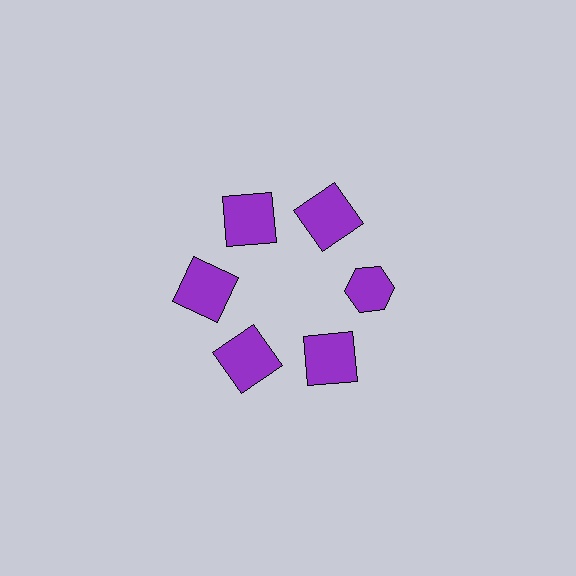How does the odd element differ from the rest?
It has a different shape: hexagon instead of square.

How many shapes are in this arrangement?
There are 6 shapes arranged in a ring pattern.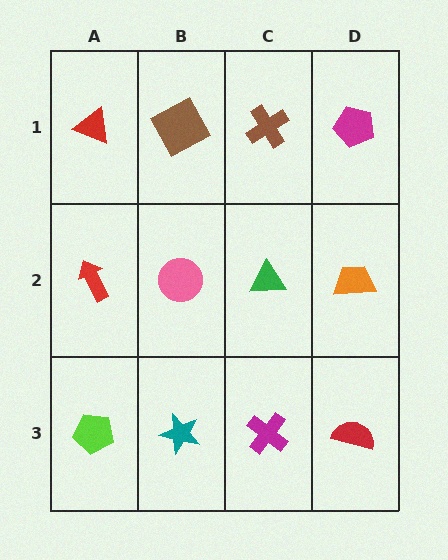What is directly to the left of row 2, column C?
A pink circle.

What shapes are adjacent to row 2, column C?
A brown cross (row 1, column C), a magenta cross (row 3, column C), a pink circle (row 2, column B), an orange trapezoid (row 2, column D).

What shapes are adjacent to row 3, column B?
A pink circle (row 2, column B), a lime pentagon (row 3, column A), a magenta cross (row 3, column C).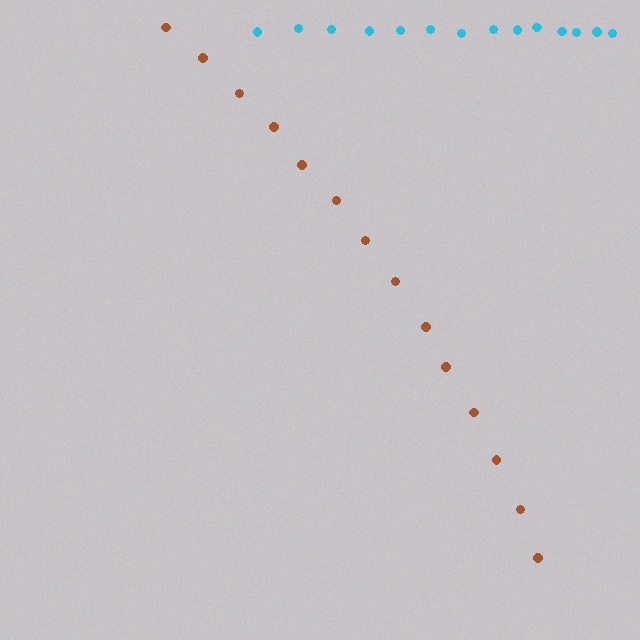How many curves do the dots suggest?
There are 2 distinct paths.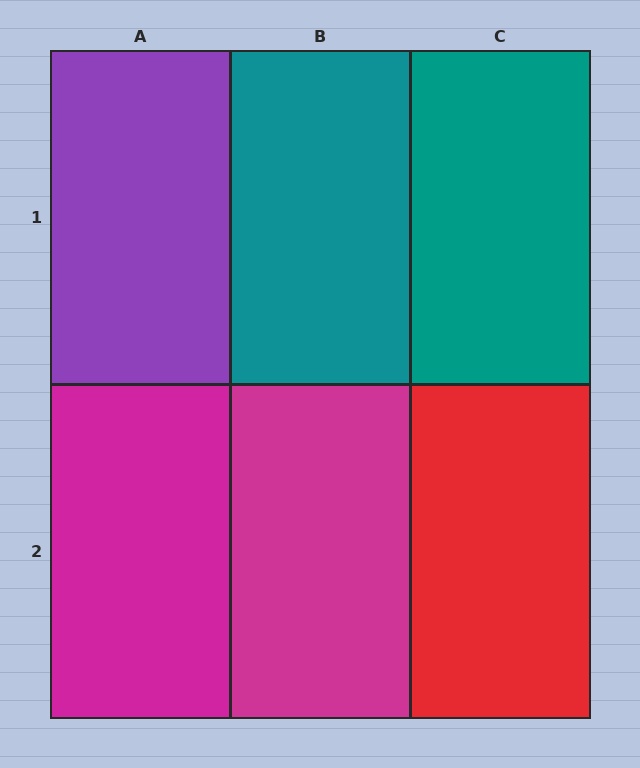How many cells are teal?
2 cells are teal.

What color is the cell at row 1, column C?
Teal.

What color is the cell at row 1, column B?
Teal.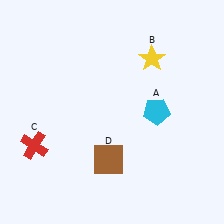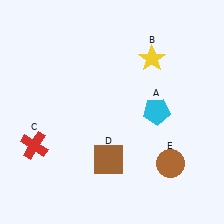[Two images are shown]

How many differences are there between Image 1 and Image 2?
There is 1 difference between the two images.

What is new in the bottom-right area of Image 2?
A brown circle (E) was added in the bottom-right area of Image 2.